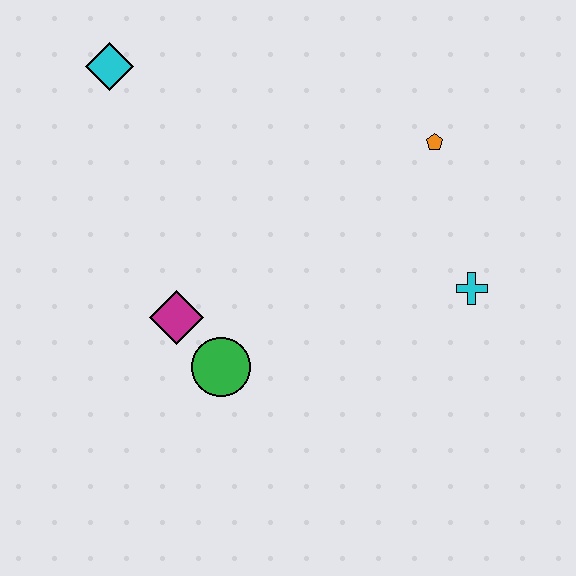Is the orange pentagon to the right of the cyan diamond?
Yes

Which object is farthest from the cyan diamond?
The cyan cross is farthest from the cyan diamond.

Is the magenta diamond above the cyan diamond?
No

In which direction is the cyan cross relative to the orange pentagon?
The cyan cross is below the orange pentagon.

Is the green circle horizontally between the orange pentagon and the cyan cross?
No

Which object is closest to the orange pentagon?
The cyan cross is closest to the orange pentagon.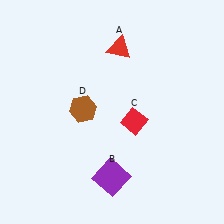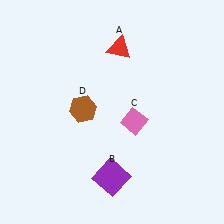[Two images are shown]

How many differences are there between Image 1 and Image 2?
There is 1 difference between the two images.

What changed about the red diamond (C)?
In Image 1, C is red. In Image 2, it changed to pink.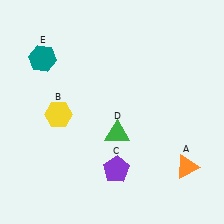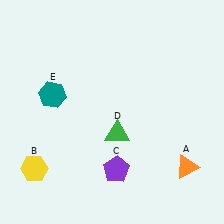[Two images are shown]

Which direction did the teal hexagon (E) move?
The teal hexagon (E) moved down.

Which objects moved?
The objects that moved are: the yellow hexagon (B), the teal hexagon (E).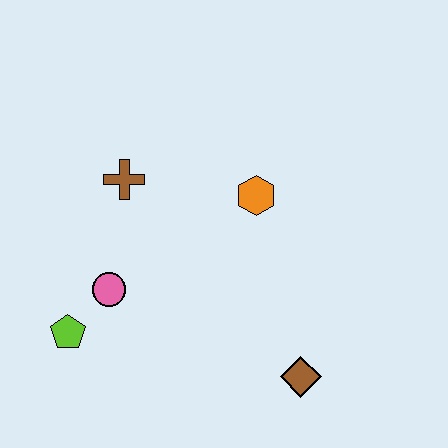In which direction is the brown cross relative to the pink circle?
The brown cross is above the pink circle.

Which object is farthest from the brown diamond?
The brown cross is farthest from the brown diamond.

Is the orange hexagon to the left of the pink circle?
No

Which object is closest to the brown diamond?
The orange hexagon is closest to the brown diamond.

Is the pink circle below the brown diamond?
No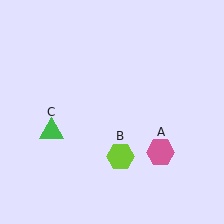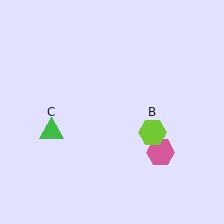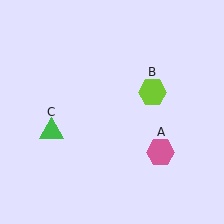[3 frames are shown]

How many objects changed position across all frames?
1 object changed position: lime hexagon (object B).